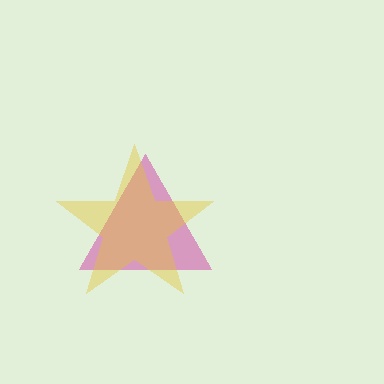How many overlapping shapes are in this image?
There are 2 overlapping shapes in the image.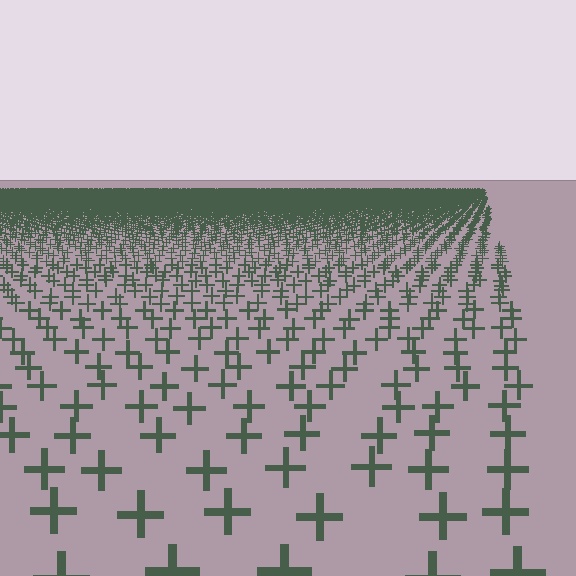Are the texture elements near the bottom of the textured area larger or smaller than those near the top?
Larger. Near the bottom, elements are closer to the viewer and appear at a bigger on-screen size.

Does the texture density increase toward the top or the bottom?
Density increases toward the top.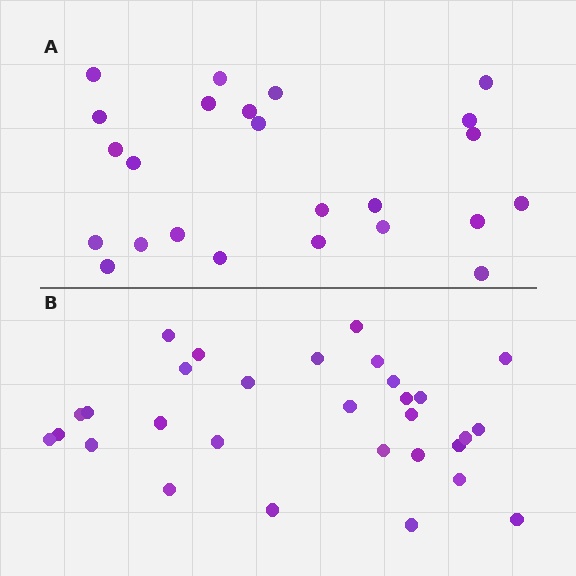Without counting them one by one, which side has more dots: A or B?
Region B (the bottom region) has more dots.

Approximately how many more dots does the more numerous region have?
Region B has about 6 more dots than region A.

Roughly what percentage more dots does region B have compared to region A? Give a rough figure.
About 25% more.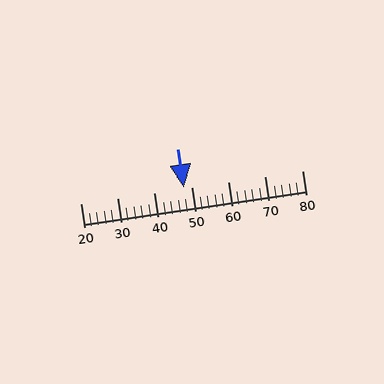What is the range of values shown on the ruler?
The ruler shows values from 20 to 80.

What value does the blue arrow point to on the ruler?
The blue arrow points to approximately 48.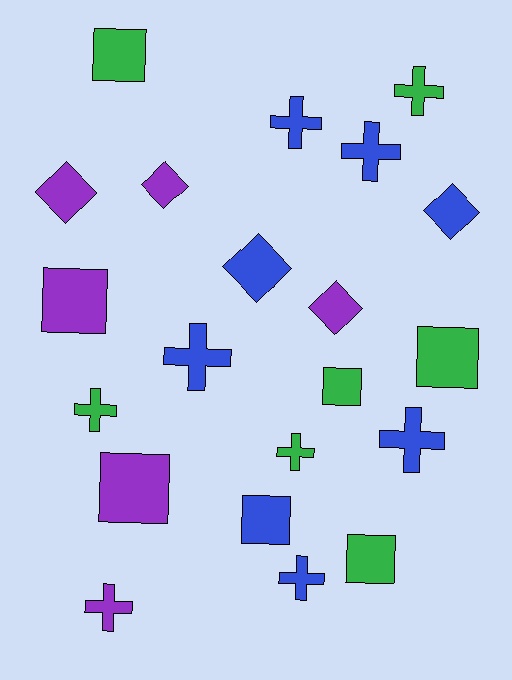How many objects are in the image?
There are 21 objects.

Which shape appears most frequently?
Cross, with 9 objects.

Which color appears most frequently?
Blue, with 8 objects.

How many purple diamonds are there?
There are 3 purple diamonds.